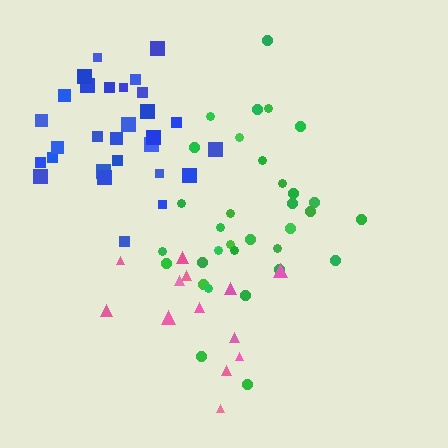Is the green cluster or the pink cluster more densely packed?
Green.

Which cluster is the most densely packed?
Blue.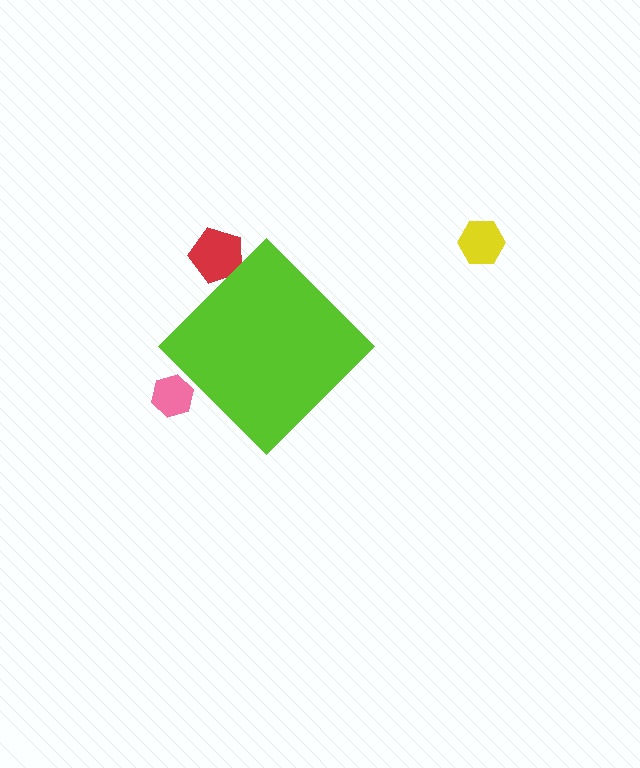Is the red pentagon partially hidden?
Yes, the red pentagon is partially hidden behind the lime diamond.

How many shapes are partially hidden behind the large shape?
2 shapes are partially hidden.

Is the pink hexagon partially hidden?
Yes, the pink hexagon is partially hidden behind the lime diamond.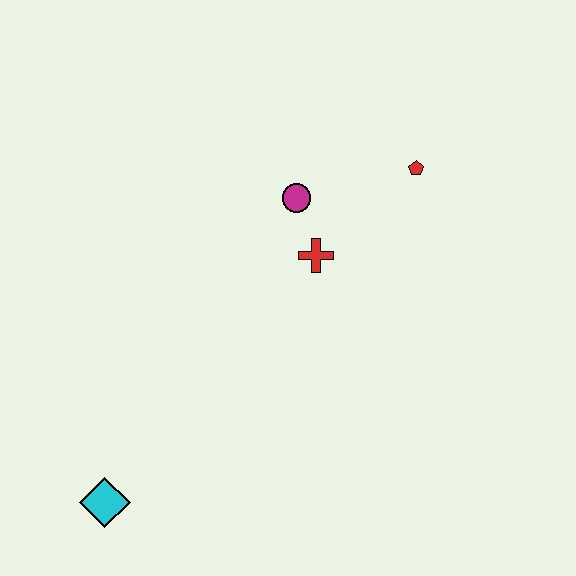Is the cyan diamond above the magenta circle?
No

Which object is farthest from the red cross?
The cyan diamond is farthest from the red cross.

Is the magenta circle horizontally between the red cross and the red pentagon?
No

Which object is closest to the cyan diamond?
The red cross is closest to the cyan diamond.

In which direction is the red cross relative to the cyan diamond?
The red cross is above the cyan diamond.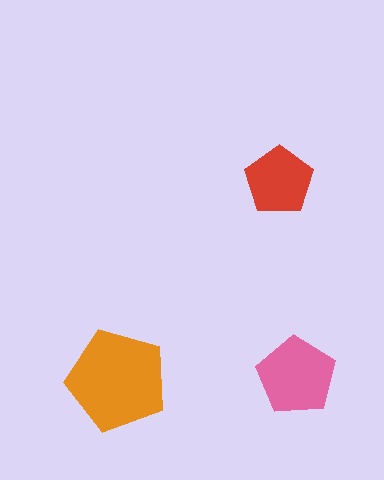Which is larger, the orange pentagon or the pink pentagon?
The orange one.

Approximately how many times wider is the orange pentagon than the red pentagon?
About 1.5 times wider.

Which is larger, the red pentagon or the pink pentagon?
The pink one.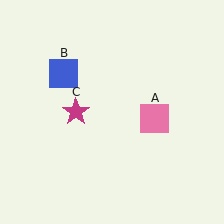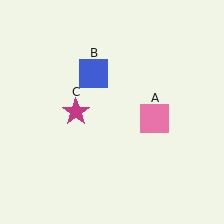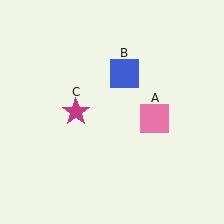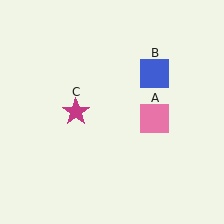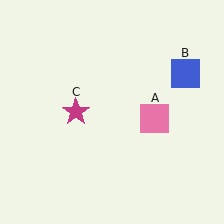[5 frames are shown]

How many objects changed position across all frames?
1 object changed position: blue square (object B).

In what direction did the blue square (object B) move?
The blue square (object B) moved right.